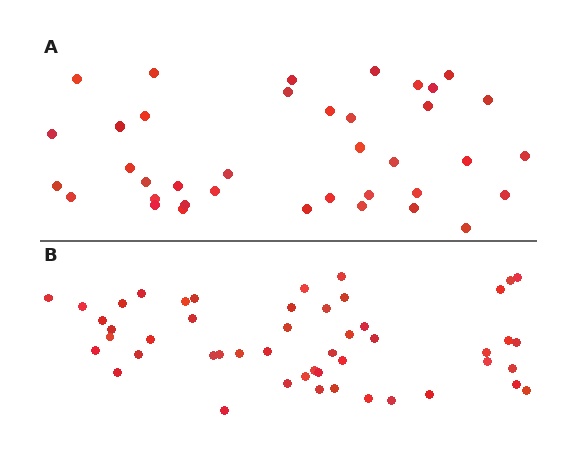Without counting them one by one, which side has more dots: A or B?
Region B (the bottom region) has more dots.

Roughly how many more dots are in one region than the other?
Region B has roughly 12 or so more dots than region A.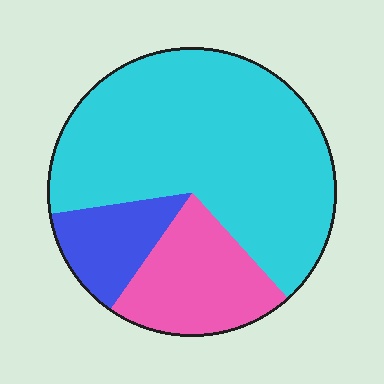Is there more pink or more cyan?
Cyan.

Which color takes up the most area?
Cyan, at roughly 65%.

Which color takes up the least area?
Blue, at roughly 15%.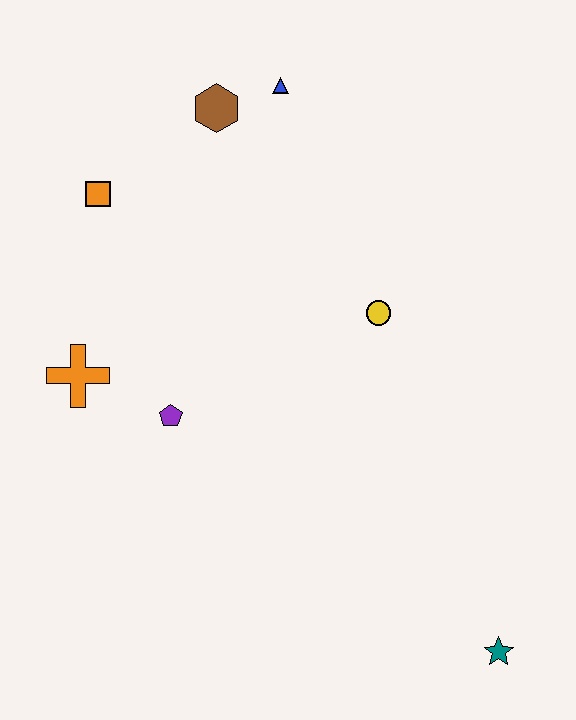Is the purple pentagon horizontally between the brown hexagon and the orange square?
Yes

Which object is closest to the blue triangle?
The brown hexagon is closest to the blue triangle.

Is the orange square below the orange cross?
No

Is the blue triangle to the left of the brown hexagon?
No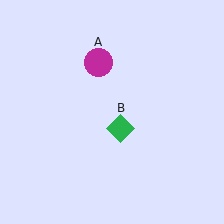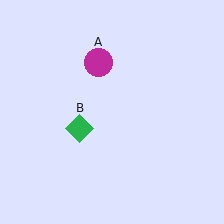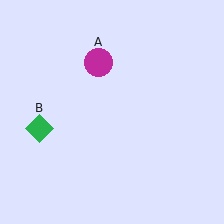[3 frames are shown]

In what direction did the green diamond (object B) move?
The green diamond (object B) moved left.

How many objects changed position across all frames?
1 object changed position: green diamond (object B).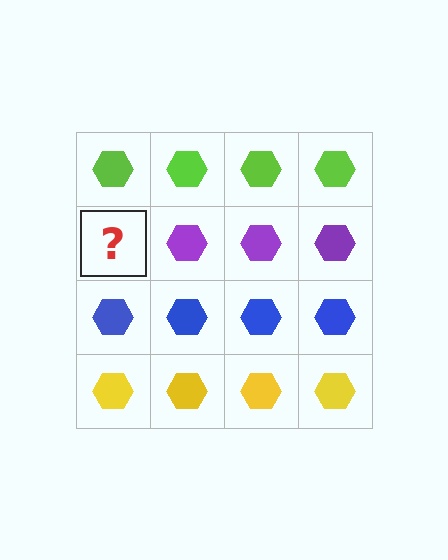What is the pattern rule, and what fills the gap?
The rule is that each row has a consistent color. The gap should be filled with a purple hexagon.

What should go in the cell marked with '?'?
The missing cell should contain a purple hexagon.